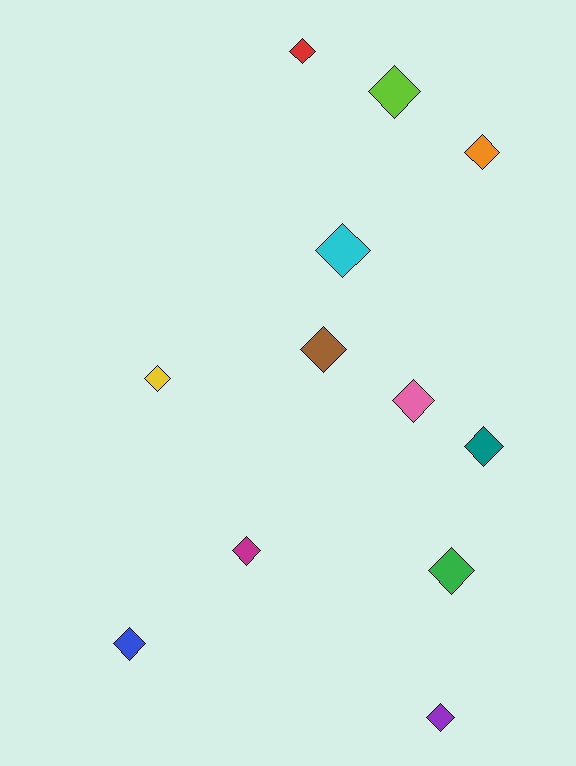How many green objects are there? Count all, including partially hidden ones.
There is 1 green object.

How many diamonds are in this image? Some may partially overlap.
There are 12 diamonds.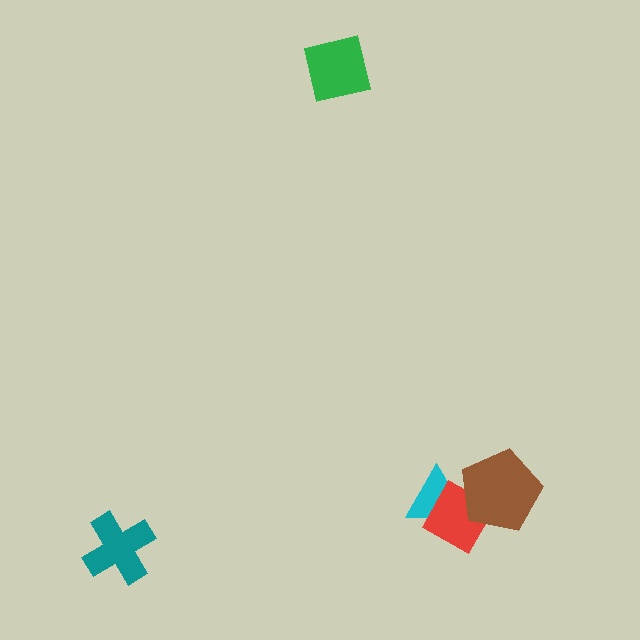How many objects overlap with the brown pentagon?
2 objects overlap with the brown pentagon.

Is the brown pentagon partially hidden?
No, no other shape covers it.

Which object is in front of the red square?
The brown pentagon is in front of the red square.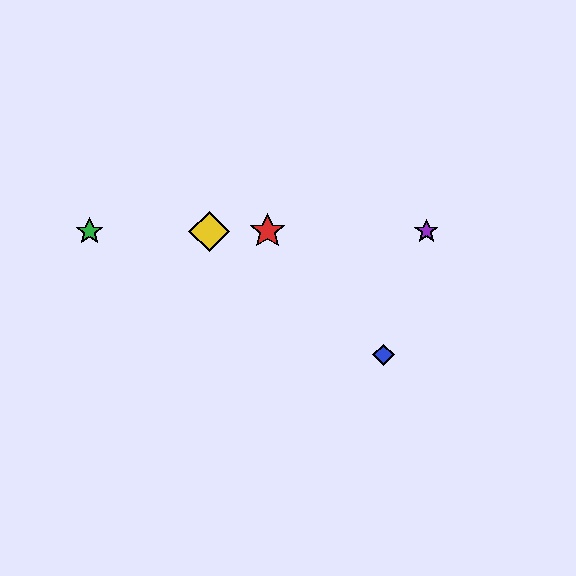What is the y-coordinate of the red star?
The red star is at y≈231.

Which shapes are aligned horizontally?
The red star, the green star, the yellow diamond, the purple star are aligned horizontally.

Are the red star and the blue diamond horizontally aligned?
No, the red star is at y≈231 and the blue diamond is at y≈355.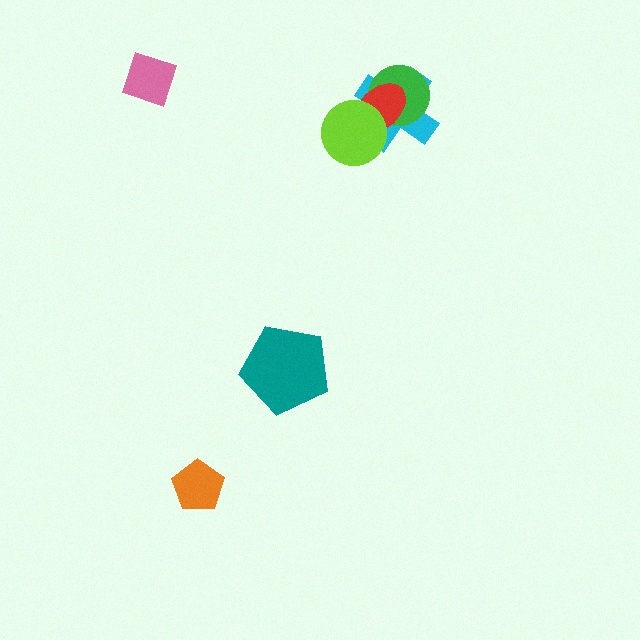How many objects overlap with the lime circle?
2 objects overlap with the lime circle.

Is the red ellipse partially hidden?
Yes, it is partially covered by another shape.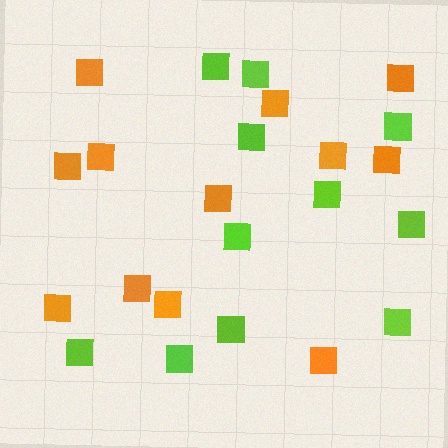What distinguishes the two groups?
There are 2 groups: one group of orange squares (12) and one group of lime squares (11).